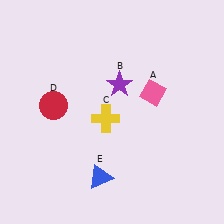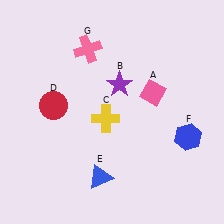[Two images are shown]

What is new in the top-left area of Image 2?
A pink cross (G) was added in the top-left area of Image 2.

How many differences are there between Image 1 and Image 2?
There are 2 differences between the two images.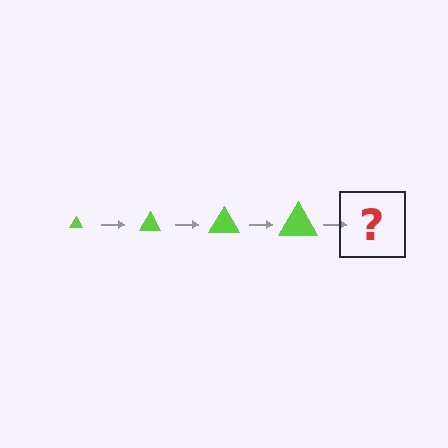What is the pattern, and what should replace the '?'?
The pattern is that the triangle gets progressively larger each step. The '?' should be a lime triangle, larger than the previous one.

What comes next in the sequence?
The next element should be a lime triangle, larger than the previous one.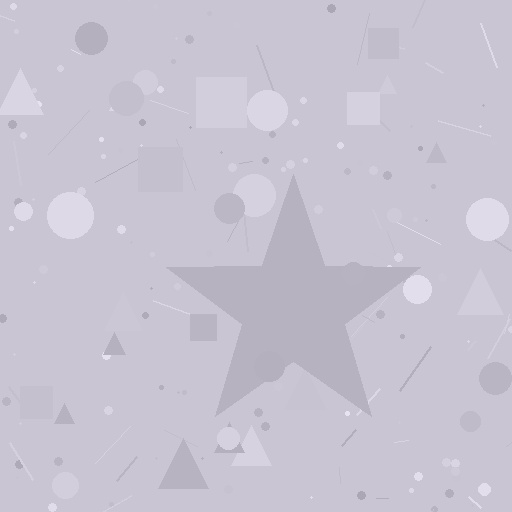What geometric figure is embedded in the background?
A star is embedded in the background.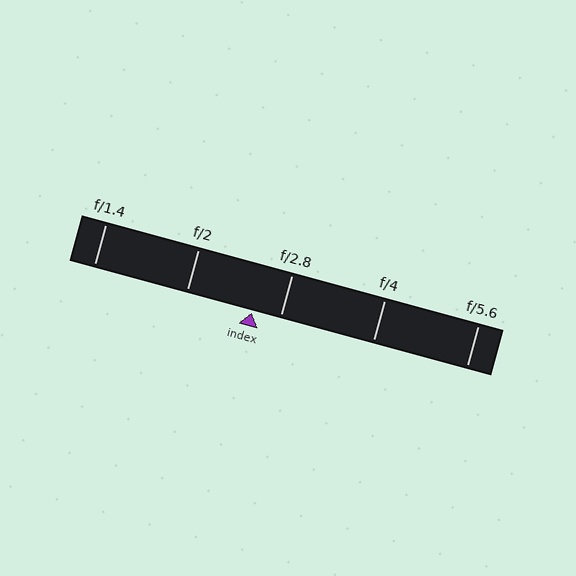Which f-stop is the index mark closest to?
The index mark is closest to f/2.8.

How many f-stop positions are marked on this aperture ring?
There are 5 f-stop positions marked.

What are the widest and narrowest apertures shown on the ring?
The widest aperture shown is f/1.4 and the narrowest is f/5.6.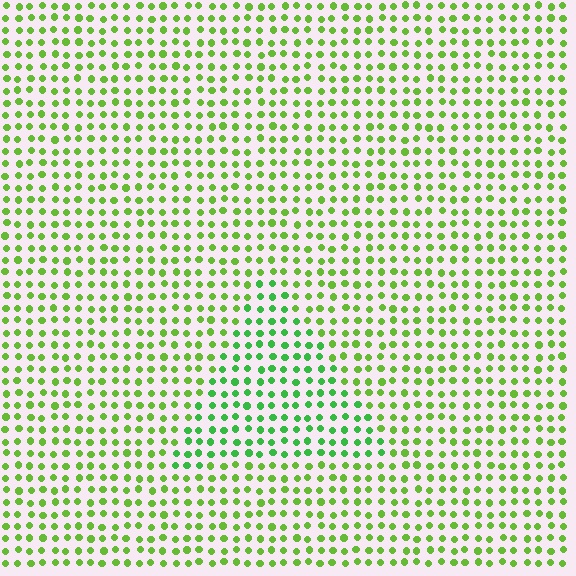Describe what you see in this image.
The image is filled with small lime elements in a uniform arrangement. A triangle-shaped region is visible where the elements are tinted to a slightly different hue, forming a subtle color boundary.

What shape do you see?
I see a triangle.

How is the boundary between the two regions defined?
The boundary is defined purely by a slight shift in hue (about 27 degrees). Spacing, size, and orientation are identical on both sides.